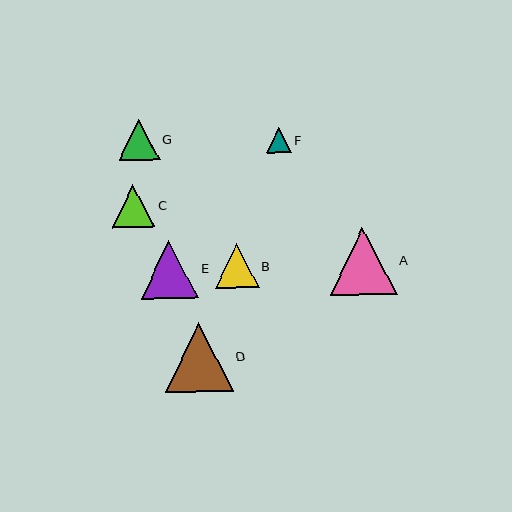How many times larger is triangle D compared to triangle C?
Triangle D is approximately 1.6 times the size of triangle C.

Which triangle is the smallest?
Triangle F is the smallest with a size of approximately 25 pixels.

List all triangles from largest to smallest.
From largest to smallest: D, A, E, B, C, G, F.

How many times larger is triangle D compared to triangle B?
Triangle D is approximately 1.6 times the size of triangle B.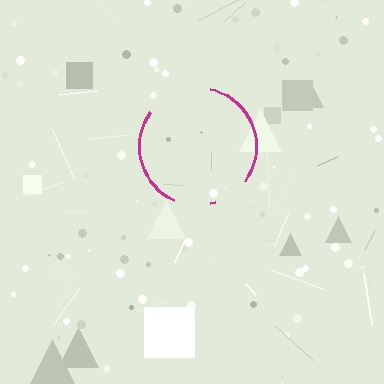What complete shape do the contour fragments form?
The contour fragments form a circle.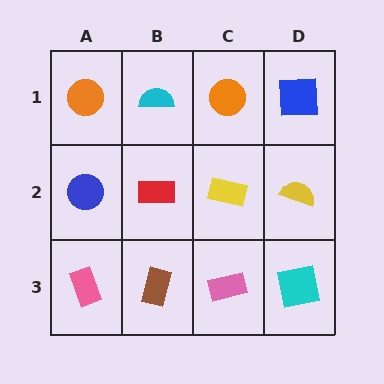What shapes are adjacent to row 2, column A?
An orange circle (row 1, column A), a pink rectangle (row 3, column A), a red rectangle (row 2, column B).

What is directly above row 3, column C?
A yellow rectangle.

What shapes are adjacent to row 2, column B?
A cyan semicircle (row 1, column B), a brown rectangle (row 3, column B), a blue circle (row 2, column A), a yellow rectangle (row 2, column C).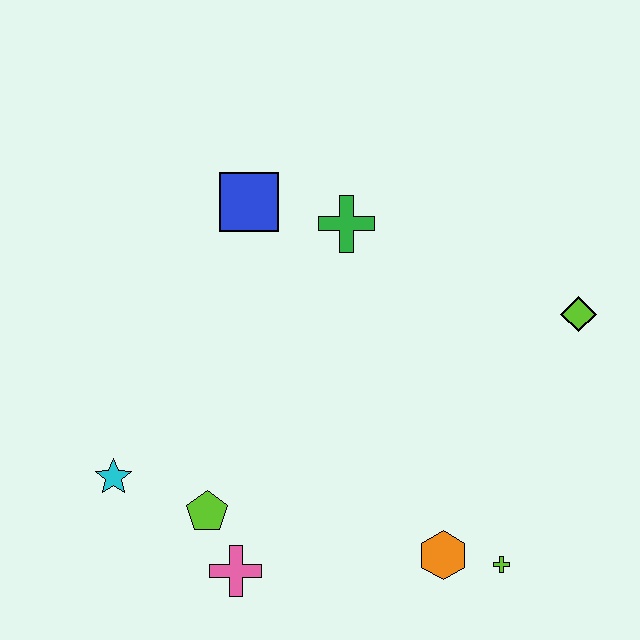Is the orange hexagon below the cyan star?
Yes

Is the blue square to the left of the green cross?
Yes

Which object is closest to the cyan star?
The lime pentagon is closest to the cyan star.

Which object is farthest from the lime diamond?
The cyan star is farthest from the lime diamond.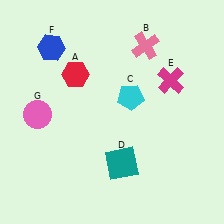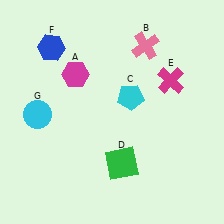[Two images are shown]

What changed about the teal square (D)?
In Image 1, D is teal. In Image 2, it changed to green.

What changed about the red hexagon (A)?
In Image 1, A is red. In Image 2, it changed to magenta.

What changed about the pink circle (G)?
In Image 1, G is pink. In Image 2, it changed to cyan.